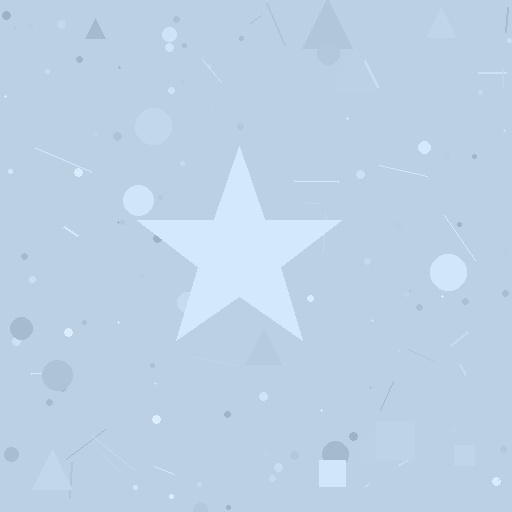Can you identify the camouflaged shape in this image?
The camouflaged shape is a star.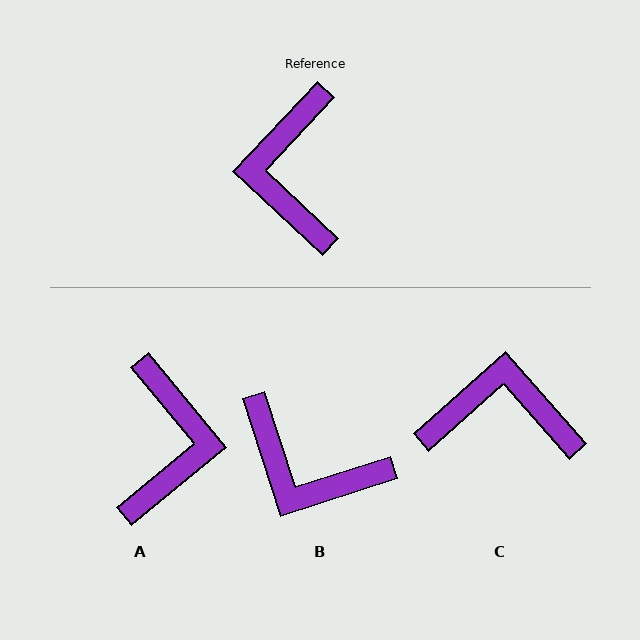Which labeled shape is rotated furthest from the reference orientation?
A, about 173 degrees away.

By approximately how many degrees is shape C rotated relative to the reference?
Approximately 95 degrees clockwise.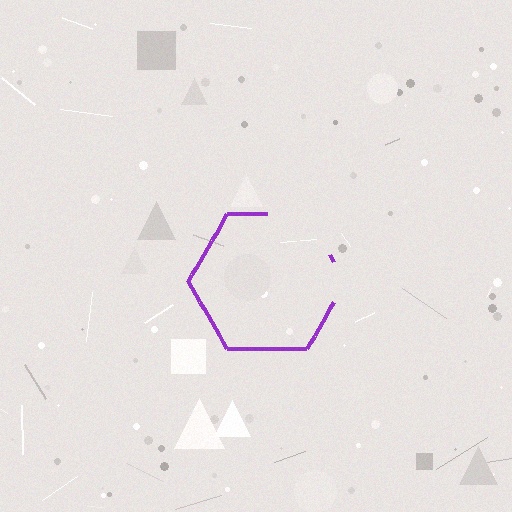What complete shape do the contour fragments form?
The contour fragments form a hexagon.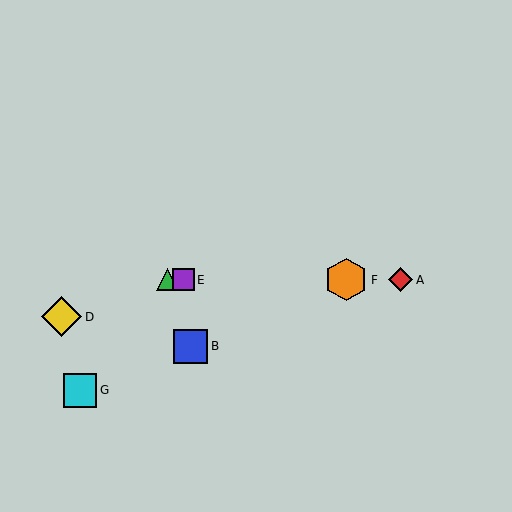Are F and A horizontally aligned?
Yes, both are at y≈280.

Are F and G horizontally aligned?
No, F is at y≈280 and G is at y≈390.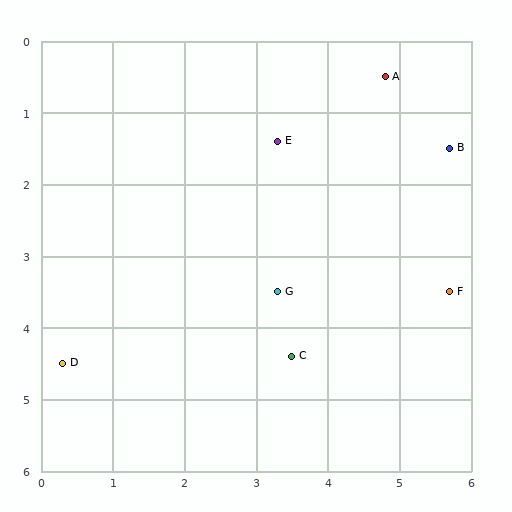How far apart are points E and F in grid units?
Points E and F are about 3.2 grid units apart.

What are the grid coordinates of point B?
Point B is at approximately (5.7, 1.5).